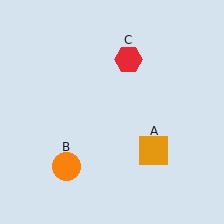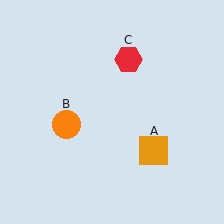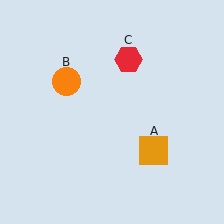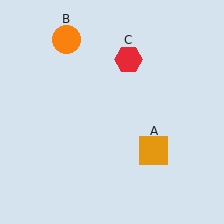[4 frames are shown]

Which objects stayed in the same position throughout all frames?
Orange square (object A) and red hexagon (object C) remained stationary.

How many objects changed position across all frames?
1 object changed position: orange circle (object B).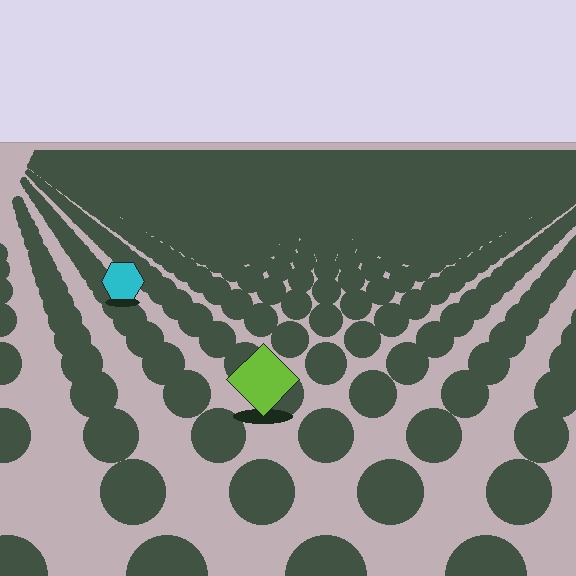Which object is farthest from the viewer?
The cyan hexagon is farthest from the viewer. It appears smaller and the ground texture around it is denser.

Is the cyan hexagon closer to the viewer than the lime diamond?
No. The lime diamond is closer — you can tell from the texture gradient: the ground texture is coarser near it.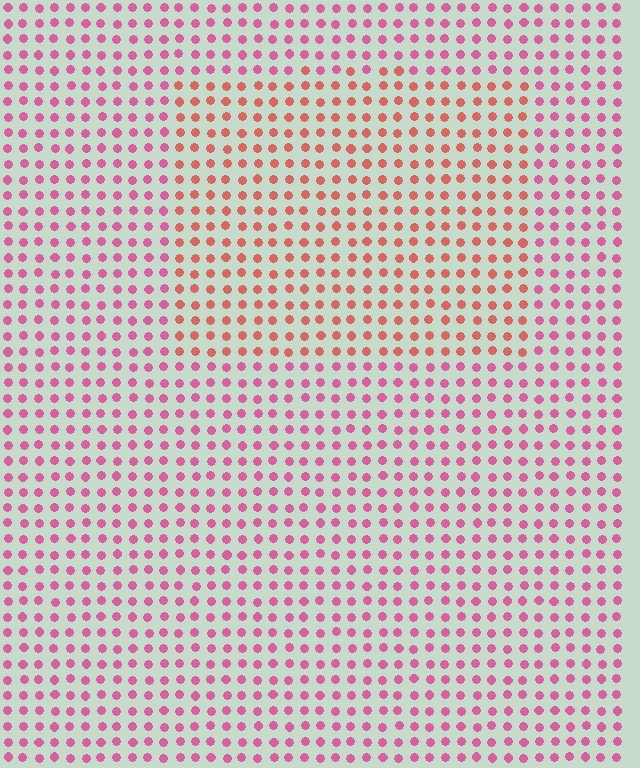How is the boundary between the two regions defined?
The boundary is defined purely by a slight shift in hue (about 35 degrees). Spacing, size, and orientation are identical on both sides.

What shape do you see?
I see a rectangle.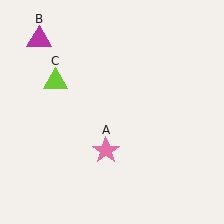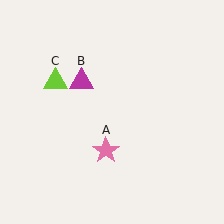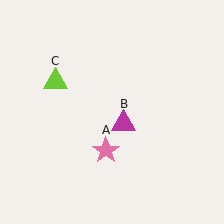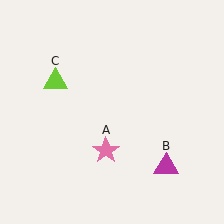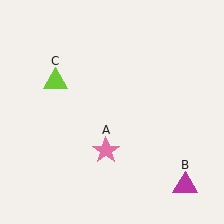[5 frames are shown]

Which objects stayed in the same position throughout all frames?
Pink star (object A) and lime triangle (object C) remained stationary.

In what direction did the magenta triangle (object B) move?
The magenta triangle (object B) moved down and to the right.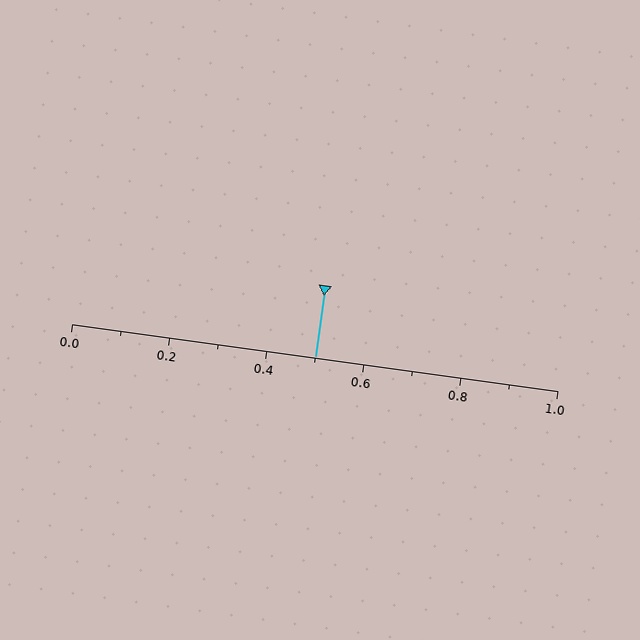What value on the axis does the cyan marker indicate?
The marker indicates approximately 0.5.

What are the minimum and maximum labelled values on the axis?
The axis runs from 0.0 to 1.0.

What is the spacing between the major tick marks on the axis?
The major ticks are spaced 0.2 apart.